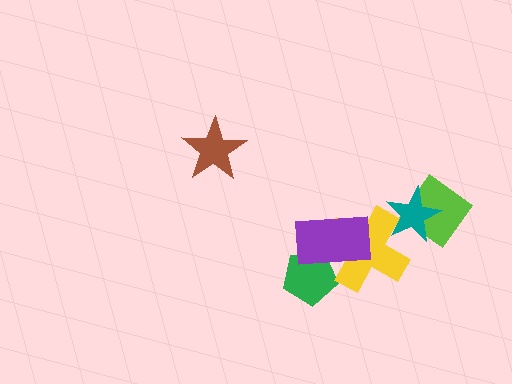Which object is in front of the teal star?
The yellow cross is in front of the teal star.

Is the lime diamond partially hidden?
Yes, it is partially covered by another shape.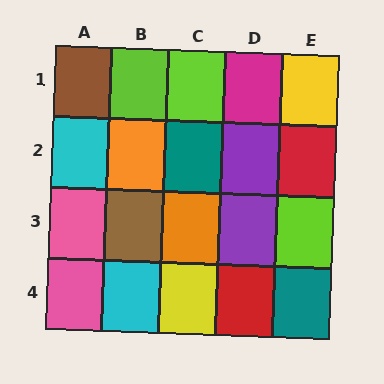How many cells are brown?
2 cells are brown.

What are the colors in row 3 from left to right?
Pink, brown, orange, purple, lime.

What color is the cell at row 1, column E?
Yellow.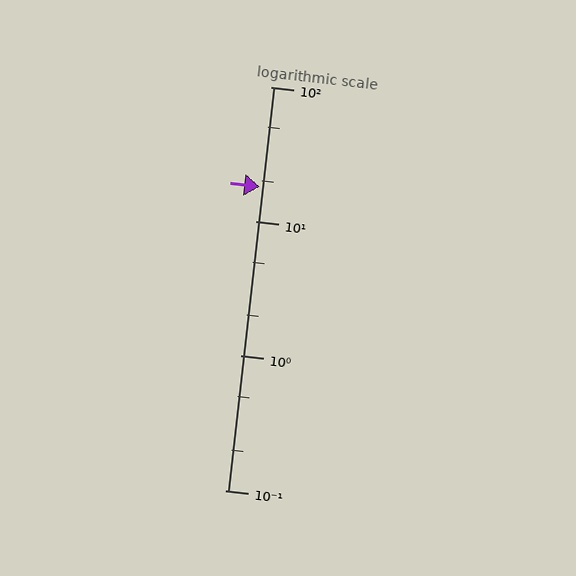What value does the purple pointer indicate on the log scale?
The pointer indicates approximately 18.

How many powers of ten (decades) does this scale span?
The scale spans 3 decades, from 0.1 to 100.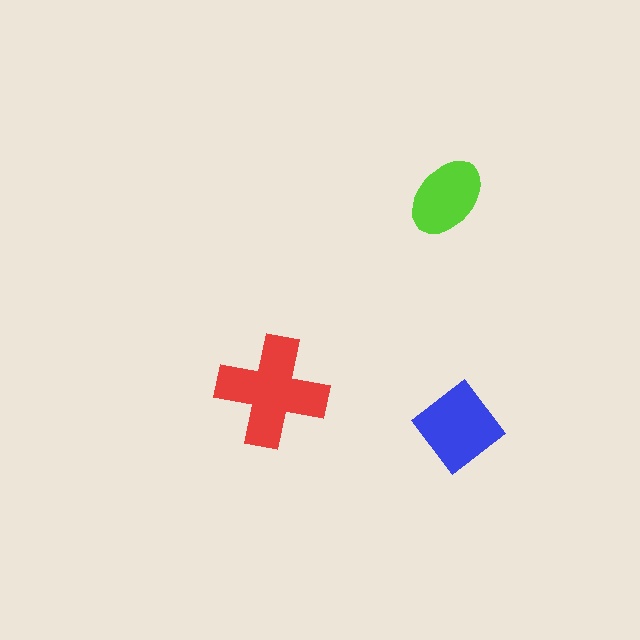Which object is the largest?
The red cross.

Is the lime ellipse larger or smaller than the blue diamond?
Smaller.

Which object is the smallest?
The lime ellipse.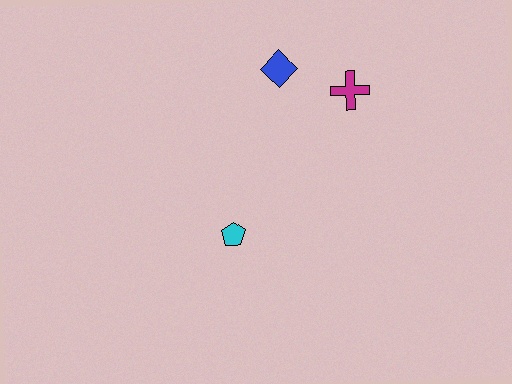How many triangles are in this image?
There are no triangles.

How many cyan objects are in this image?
There is 1 cyan object.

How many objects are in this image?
There are 3 objects.